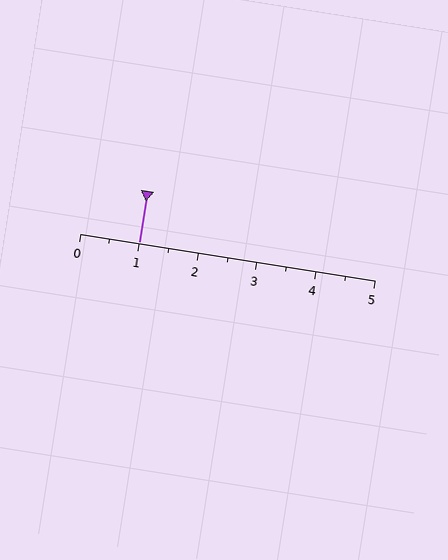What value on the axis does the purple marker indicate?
The marker indicates approximately 1.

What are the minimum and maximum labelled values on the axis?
The axis runs from 0 to 5.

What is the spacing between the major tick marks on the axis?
The major ticks are spaced 1 apart.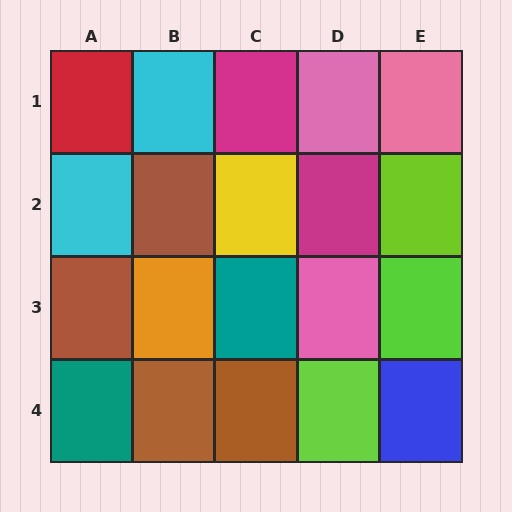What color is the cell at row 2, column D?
Magenta.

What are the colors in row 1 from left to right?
Red, cyan, magenta, pink, pink.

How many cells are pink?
3 cells are pink.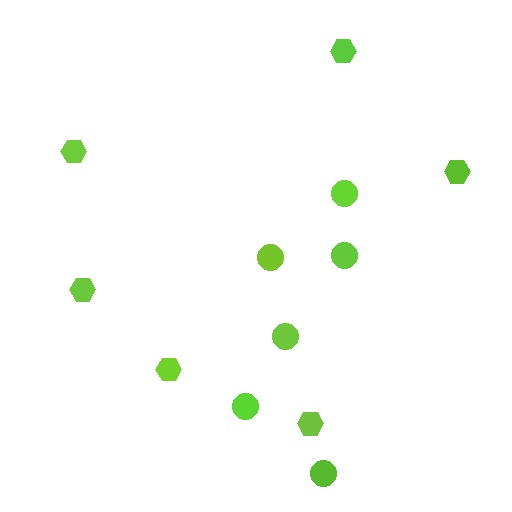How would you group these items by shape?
There are 2 groups: one group of circles (6) and one group of hexagons (6).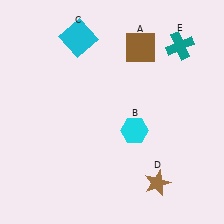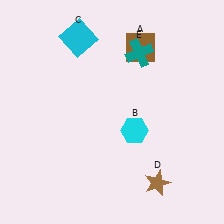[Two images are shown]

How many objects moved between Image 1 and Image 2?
1 object moved between the two images.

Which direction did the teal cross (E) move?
The teal cross (E) moved left.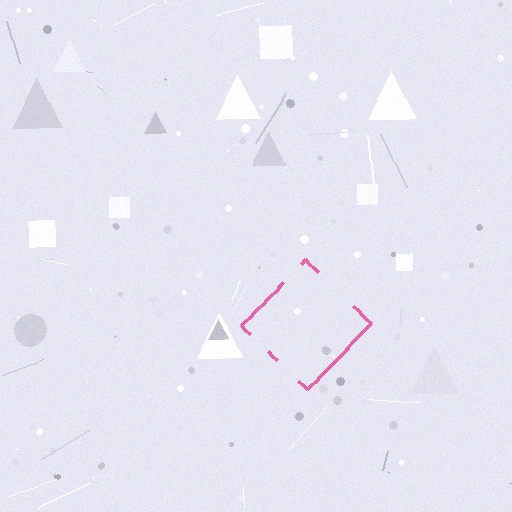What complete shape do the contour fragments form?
The contour fragments form a diamond.